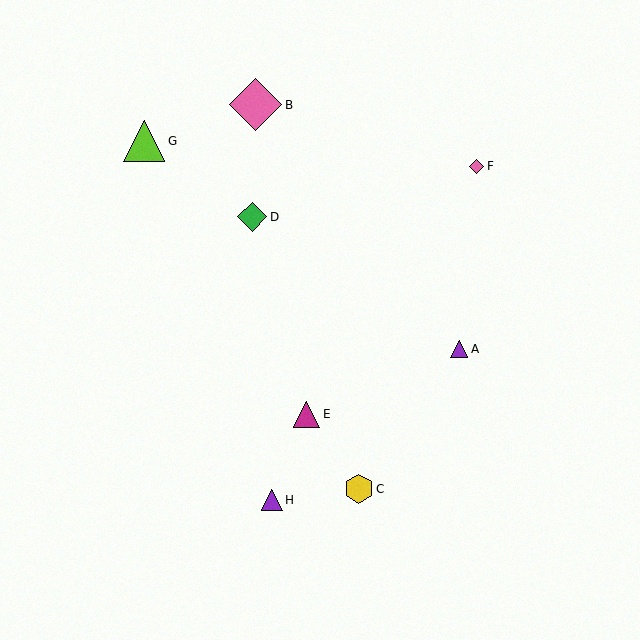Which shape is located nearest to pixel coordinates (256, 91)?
The pink diamond (labeled B) at (256, 105) is nearest to that location.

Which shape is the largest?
The pink diamond (labeled B) is the largest.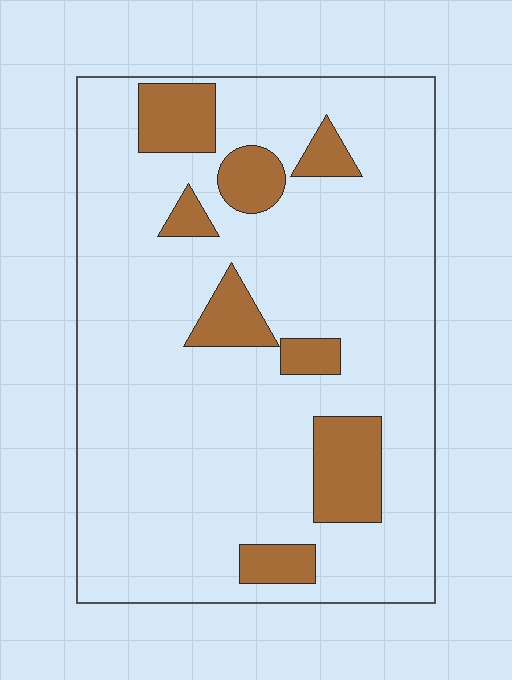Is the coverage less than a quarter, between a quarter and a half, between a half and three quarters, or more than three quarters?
Less than a quarter.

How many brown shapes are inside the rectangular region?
8.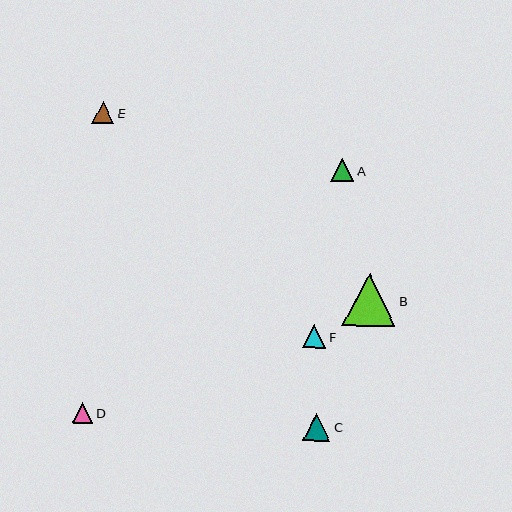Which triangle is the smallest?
Triangle D is the smallest with a size of approximately 20 pixels.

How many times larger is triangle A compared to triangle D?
Triangle A is approximately 1.1 times the size of triangle D.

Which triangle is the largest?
Triangle B is the largest with a size of approximately 53 pixels.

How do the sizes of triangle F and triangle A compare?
Triangle F and triangle A are approximately the same size.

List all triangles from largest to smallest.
From largest to smallest: B, C, F, A, E, D.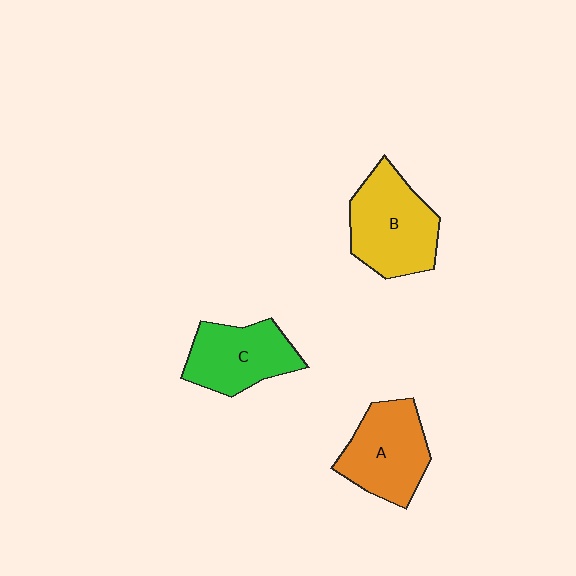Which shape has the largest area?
Shape B (yellow).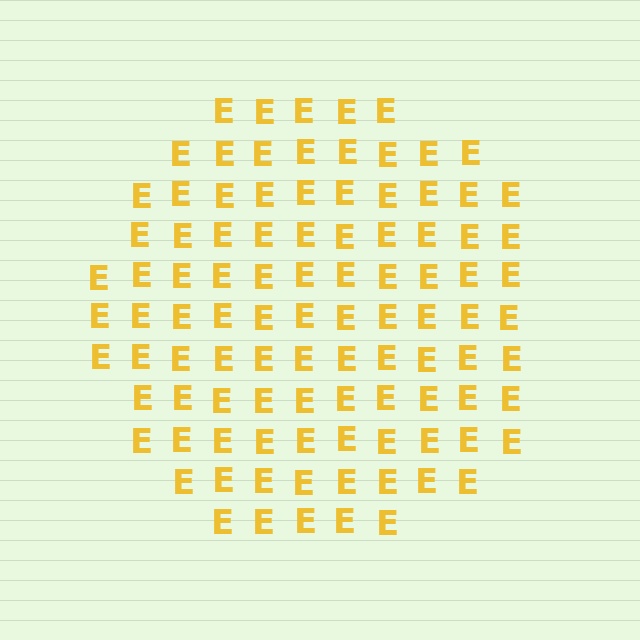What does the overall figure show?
The overall figure shows a circle.